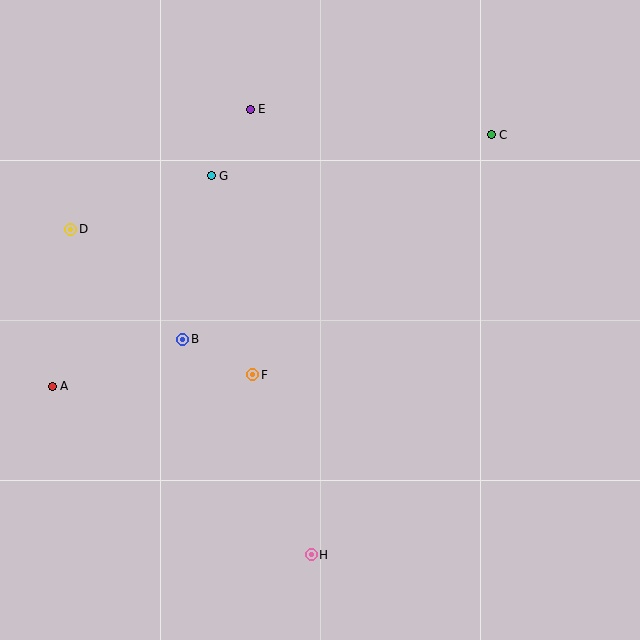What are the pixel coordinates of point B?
Point B is at (183, 339).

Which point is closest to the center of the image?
Point F at (253, 375) is closest to the center.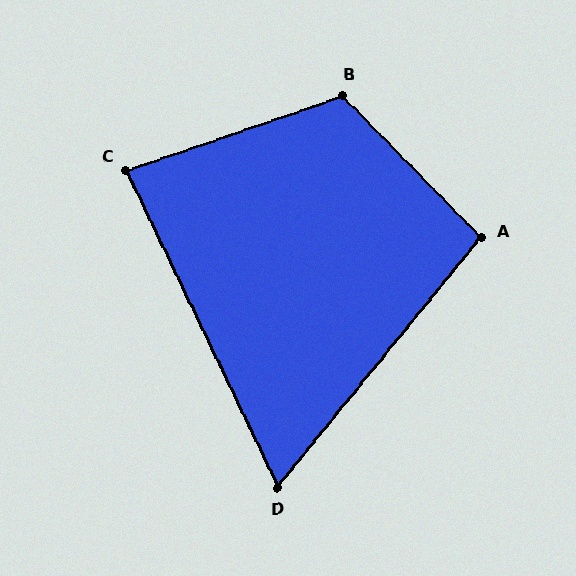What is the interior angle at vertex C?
Approximately 84 degrees (acute).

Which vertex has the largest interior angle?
B, at approximately 115 degrees.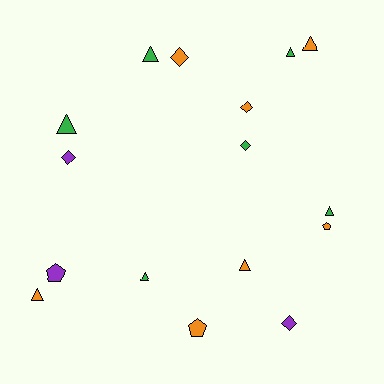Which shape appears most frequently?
Triangle, with 8 objects.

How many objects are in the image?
There are 16 objects.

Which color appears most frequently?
Orange, with 7 objects.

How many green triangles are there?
There are 5 green triangles.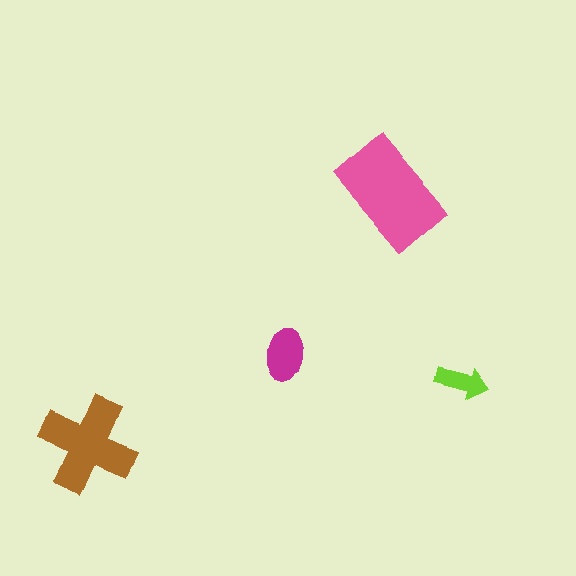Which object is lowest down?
The brown cross is bottommost.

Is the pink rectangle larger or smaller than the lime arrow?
Larger.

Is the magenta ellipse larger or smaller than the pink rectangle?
Smaller.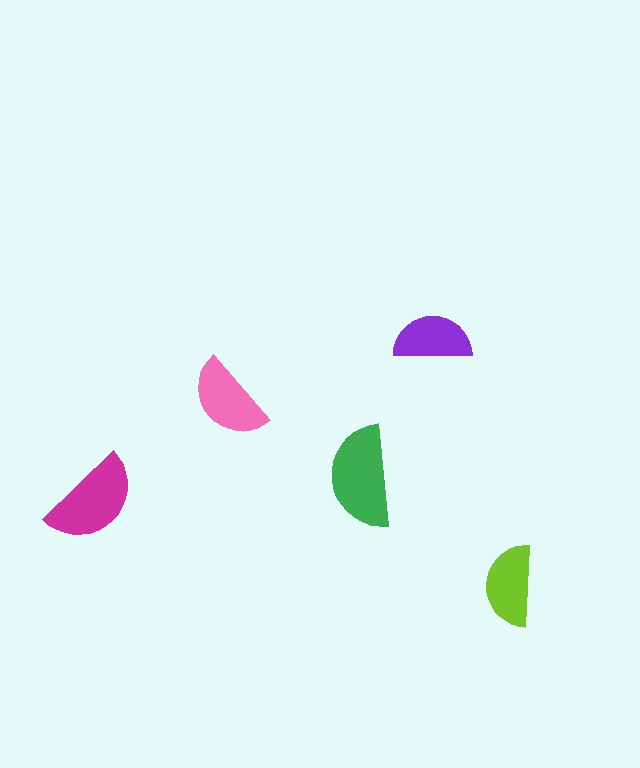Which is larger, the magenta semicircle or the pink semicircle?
The magenta one.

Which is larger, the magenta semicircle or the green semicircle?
The green one.